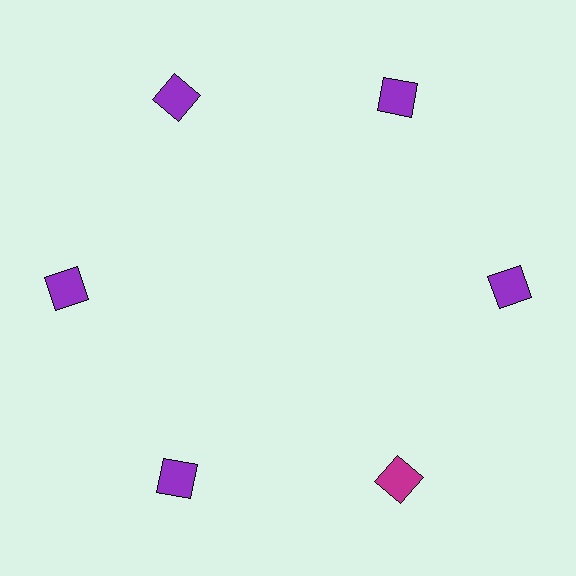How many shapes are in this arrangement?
There are 6 shapes arranged in a ring pattern.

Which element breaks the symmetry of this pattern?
The magenta square at roughly the 5 o'clock position breaks the symmetry. All other shapes are purple squares.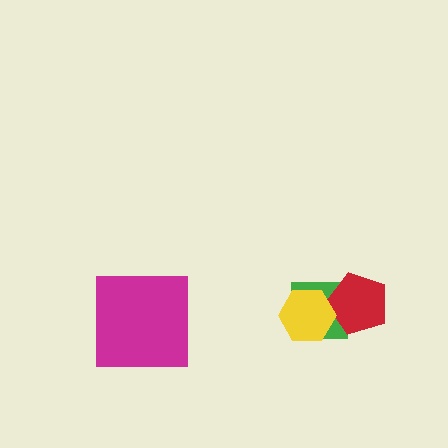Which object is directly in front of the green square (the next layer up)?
The red pentagon is directly in front of the green square.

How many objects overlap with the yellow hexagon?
2 objects overlap with the yellow hexagon.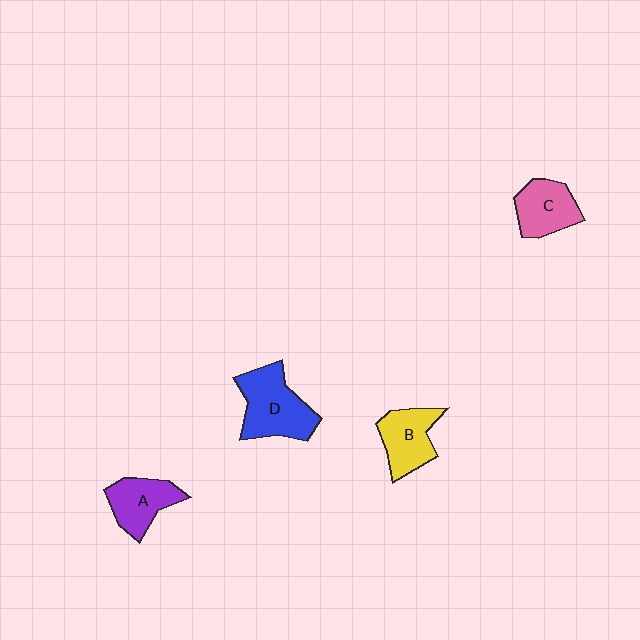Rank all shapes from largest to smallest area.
From largest to smallest: D (blue), B (yellow), A (purple), C (pink).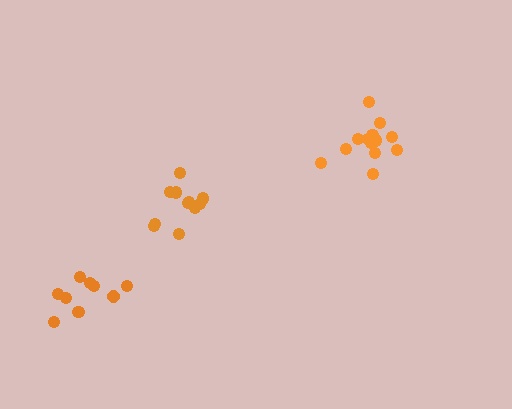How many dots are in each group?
Group 1: 11 dots, Group 2: 9 dots, Group 3: 13 dots (33 total).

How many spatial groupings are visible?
There are 3 spatial groupings.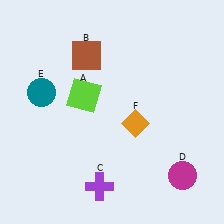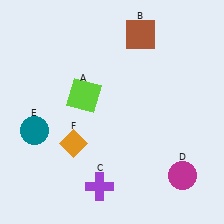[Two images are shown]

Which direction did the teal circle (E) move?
The teal circle (E) moved down.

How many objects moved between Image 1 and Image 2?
3 objects moved between the two images.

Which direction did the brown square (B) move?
The brown square (B) moved right.